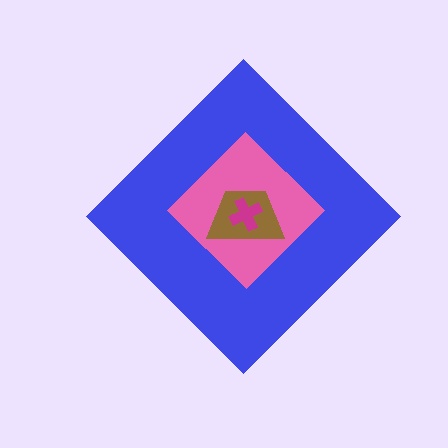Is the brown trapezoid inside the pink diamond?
Yes.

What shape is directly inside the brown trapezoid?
The magenta cross.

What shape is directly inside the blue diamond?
The pink diamond.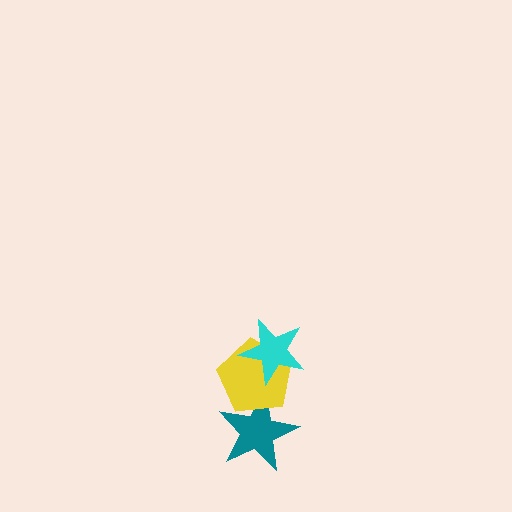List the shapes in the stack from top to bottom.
From top to bottom: the cyan star, the yellow pentagon, the teal star.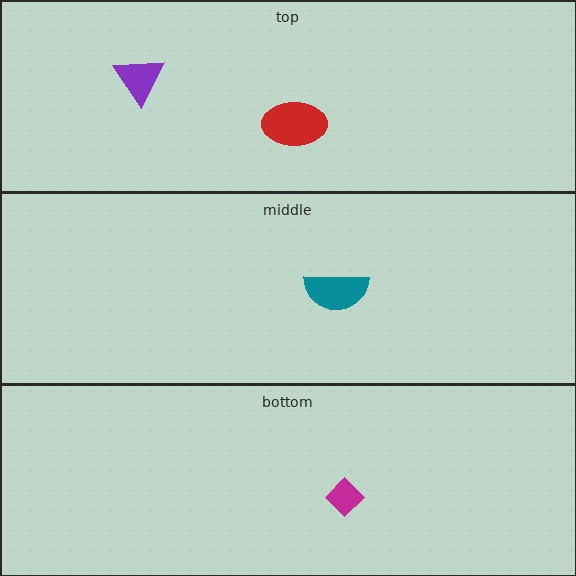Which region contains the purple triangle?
The top region.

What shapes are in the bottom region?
The magenta diamond.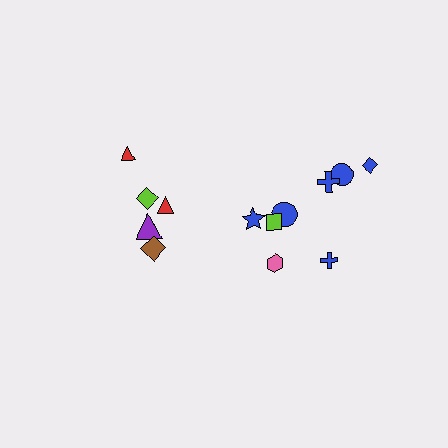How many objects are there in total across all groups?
There are 13 objects.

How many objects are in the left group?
There are 5 objects.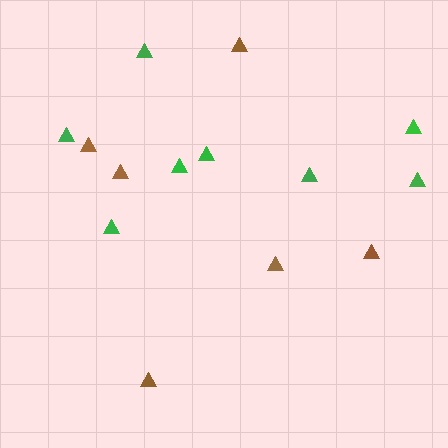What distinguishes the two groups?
There are 2 groups: one group of brown triangles (6) and one group of green triangles (8).